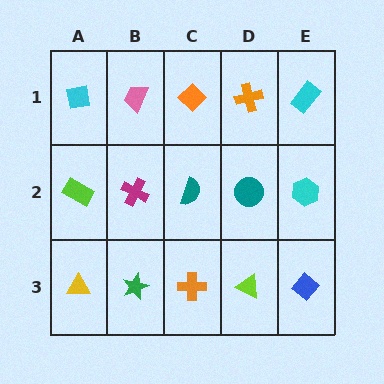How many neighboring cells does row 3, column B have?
3.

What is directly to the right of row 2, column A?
A magenta cross.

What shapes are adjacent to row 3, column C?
A teal semicircle (row 2, column C), a green star (row 3, column B), a lime triangle (row 3, column D).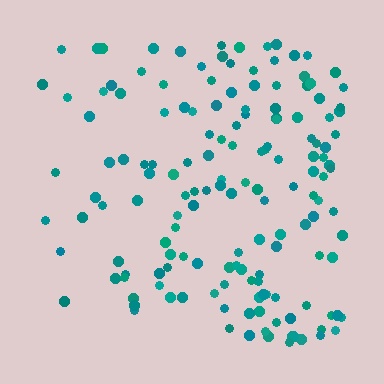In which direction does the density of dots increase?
From left to right, with the right side densest.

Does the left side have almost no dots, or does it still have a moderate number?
Still a moderate number, just noticeably fewer than the right.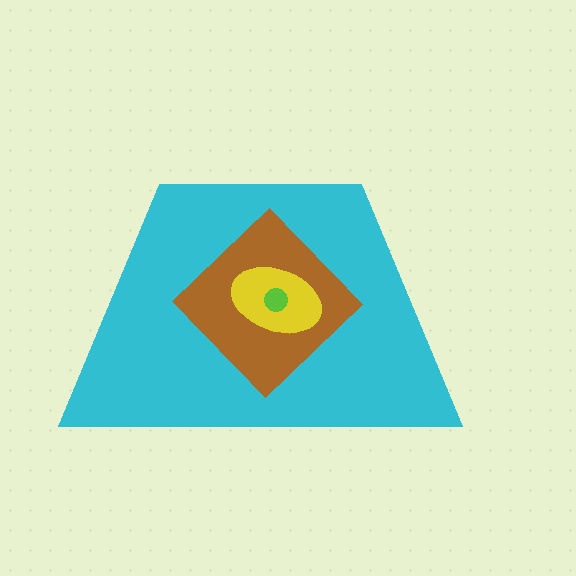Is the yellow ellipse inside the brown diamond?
Yes.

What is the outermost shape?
The cyan trapezoid.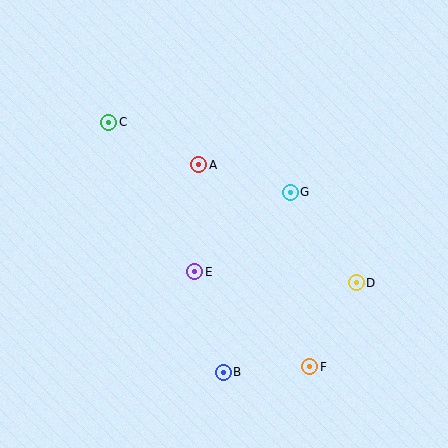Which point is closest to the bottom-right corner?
Point F is closest to the bottom-right corner.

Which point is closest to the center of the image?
Point E at (195, 272) is closest to the center.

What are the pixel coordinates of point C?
Point C is at (109, 122).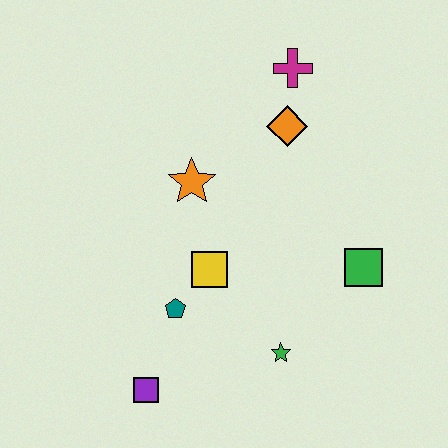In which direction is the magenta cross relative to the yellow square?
The magenta cross is above the yellow square.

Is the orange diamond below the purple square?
No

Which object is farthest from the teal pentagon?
The magenta cross is farthest from the teal pentagon.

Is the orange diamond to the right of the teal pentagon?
Yes